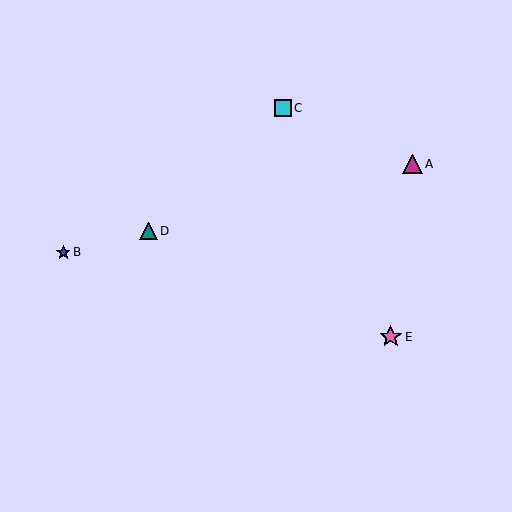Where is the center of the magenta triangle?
The center of the magenta triangle is at (412, 164).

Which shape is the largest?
The pink star (labeled E) is the largest.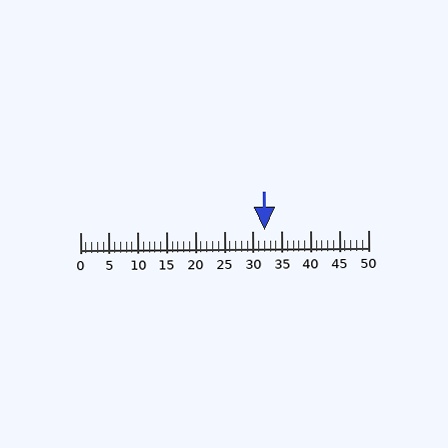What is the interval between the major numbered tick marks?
The major tick marks are spaced 5 units apart.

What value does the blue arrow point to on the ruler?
The blue arrow points to approximately 32.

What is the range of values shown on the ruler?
The ruler shows values from 0 to 50.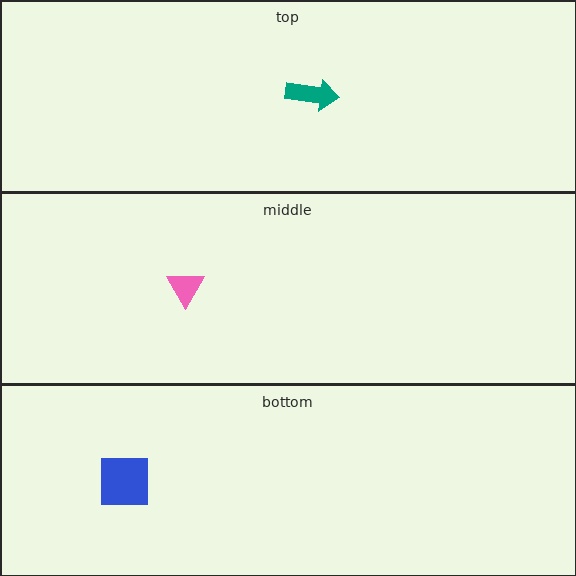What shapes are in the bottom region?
The blue square.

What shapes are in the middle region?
The pink triangle.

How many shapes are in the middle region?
1.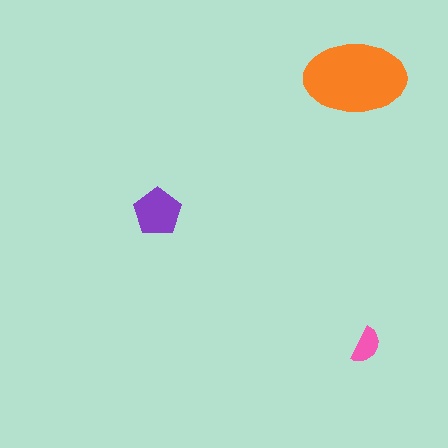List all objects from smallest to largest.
The pink semicircle, the purple pentagon, the orange ellipse.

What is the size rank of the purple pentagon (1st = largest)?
2nd.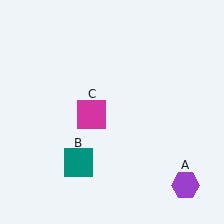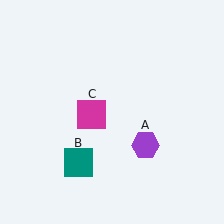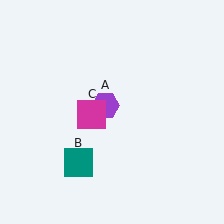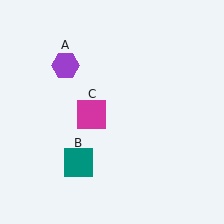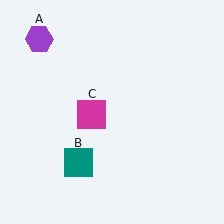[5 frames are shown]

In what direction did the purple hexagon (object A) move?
The purple hexagon (object A) moved up and to the left.